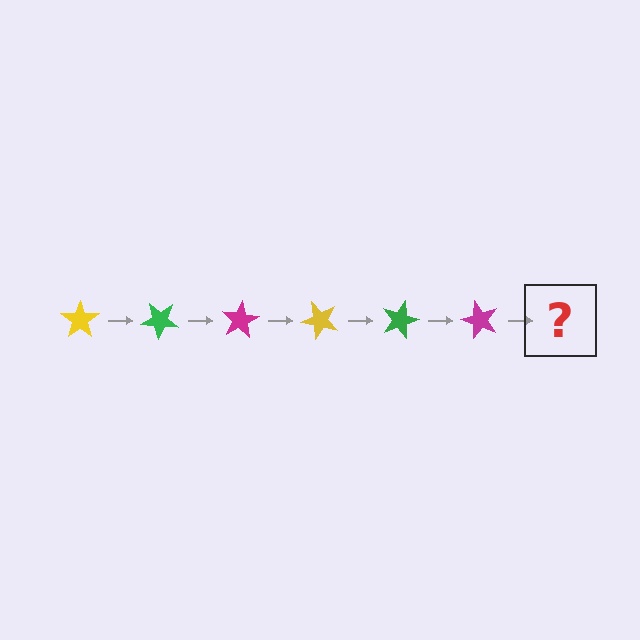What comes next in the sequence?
The next element should be a yellow star, rotated 240 degrees from the start.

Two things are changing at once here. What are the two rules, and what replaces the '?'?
The two rules are that it rotates 40 degrees each step and the color cycles through yellow, green, and magenta. The '?' should be a yellow star, rotated 240 degrees from the start.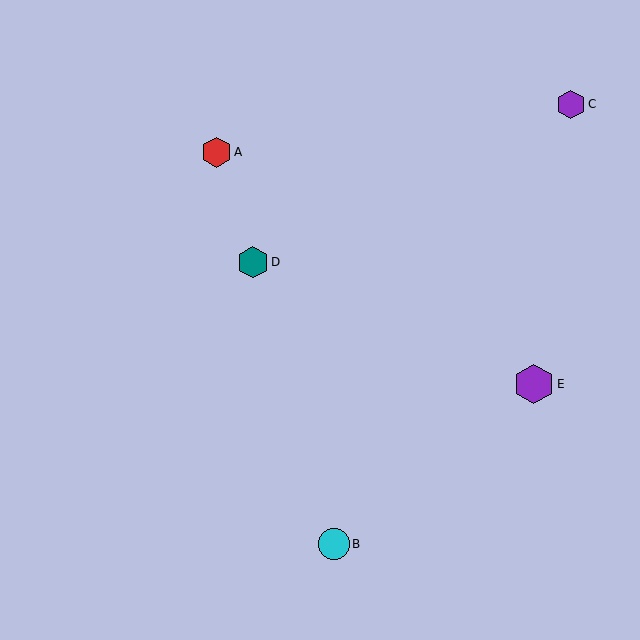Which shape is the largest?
The purple hexagon (labeled E) is the largest.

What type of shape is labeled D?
Shape D is a teal hexagon.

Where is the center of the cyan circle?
The center of the cyan circle is at (334, 544).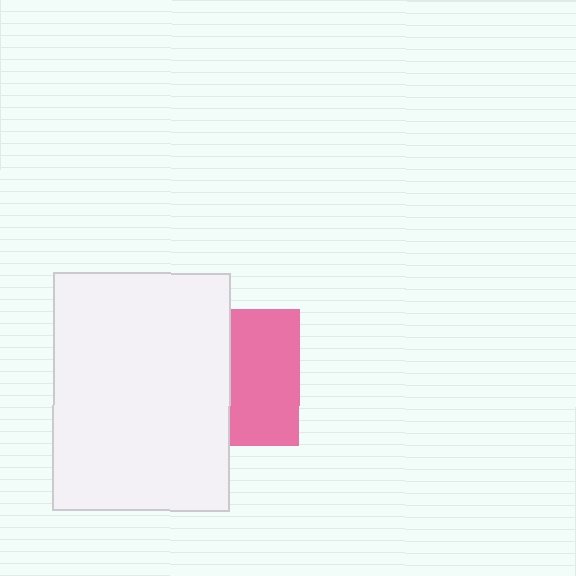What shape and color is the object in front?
The object in front is a white rectangle.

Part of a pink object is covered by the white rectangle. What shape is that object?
It is a square.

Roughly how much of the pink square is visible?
About half of it is visible (roughly 50%).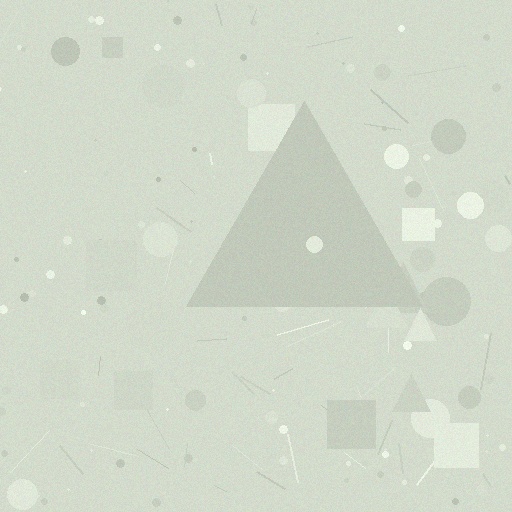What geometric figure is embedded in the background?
A triangle is embedded in the background.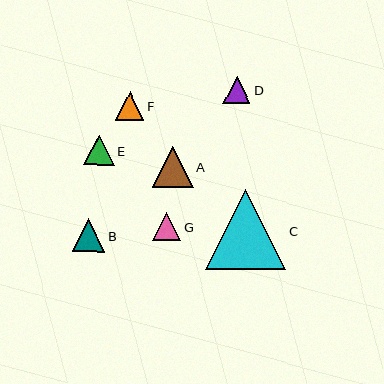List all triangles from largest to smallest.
From largest to smallest: C, A, B, E, F, G, D.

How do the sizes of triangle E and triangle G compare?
Triangle E and triangle G are approximately the same size.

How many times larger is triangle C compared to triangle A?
Triangle C is approximately 2.0 times the size of triangle A.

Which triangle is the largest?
Triangle C is the largest with a size of approximately 80 pixels.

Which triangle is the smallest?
Triangle D is the smallest with a size of approximately 27 pixels.